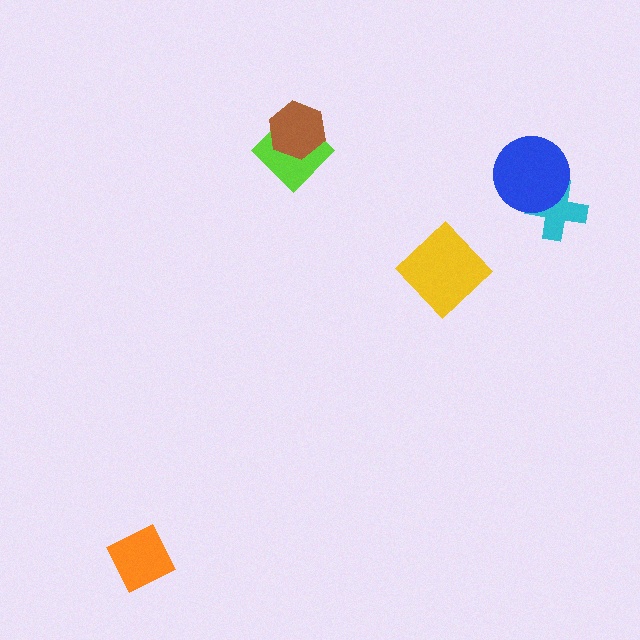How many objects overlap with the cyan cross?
1 object overlaps with the cyan cross.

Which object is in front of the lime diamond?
The brown hexagon is in front of the lime diamond.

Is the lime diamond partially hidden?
Yes, it is partially covered by another shape.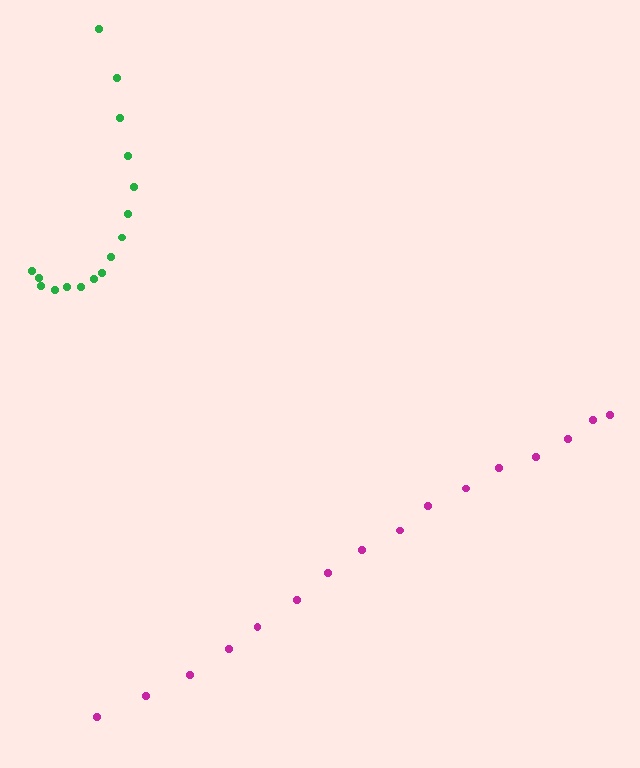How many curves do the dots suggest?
There are 2 distinct paths.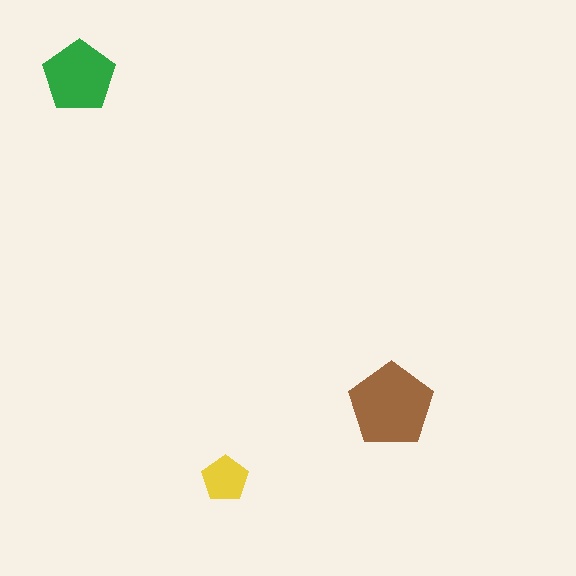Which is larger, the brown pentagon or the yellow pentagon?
The brown one.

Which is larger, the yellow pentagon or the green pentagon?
The green one.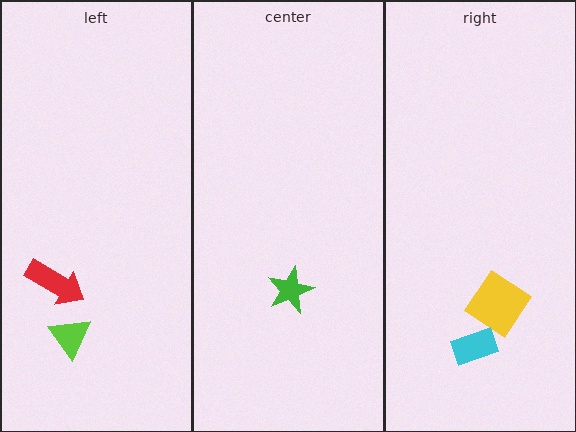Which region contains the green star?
The center region.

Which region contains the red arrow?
The left region.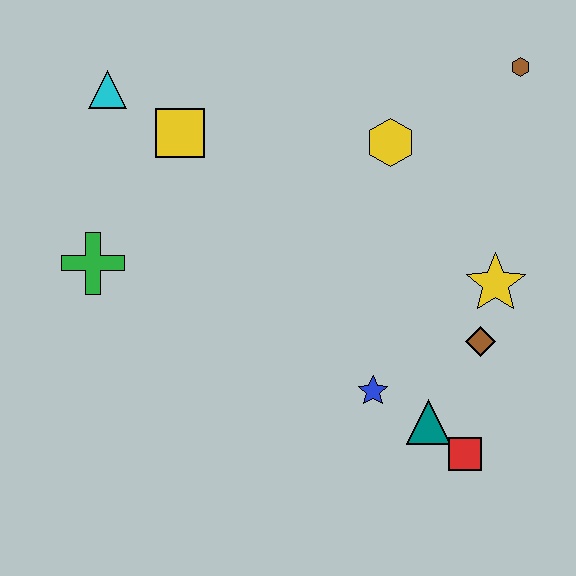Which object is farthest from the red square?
The cyan triangle is farthest from the red square.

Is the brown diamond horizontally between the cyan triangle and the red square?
No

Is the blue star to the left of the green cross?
No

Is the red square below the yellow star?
Yes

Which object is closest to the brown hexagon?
The yellow hexagon is closest to the brown hexagon.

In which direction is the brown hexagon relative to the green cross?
The brown hexagon is to the right of the green cross.